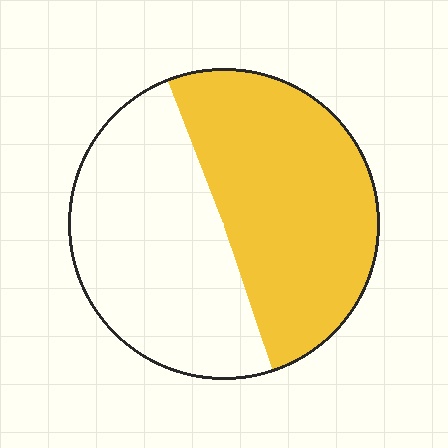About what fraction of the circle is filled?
About one half (1/2).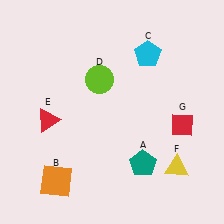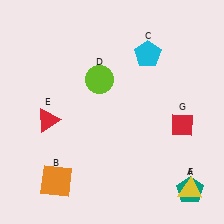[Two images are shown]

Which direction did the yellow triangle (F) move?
The yellow triangle (F) moved down.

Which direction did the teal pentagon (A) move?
The teal pentagon (A) moved right.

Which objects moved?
The objects that moved are: the teal pentagon (A), the yellow triangle (F).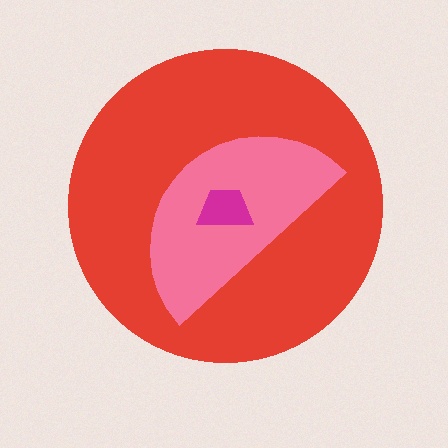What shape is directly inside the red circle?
The pink semicircle.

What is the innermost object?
The magenta trapezoid.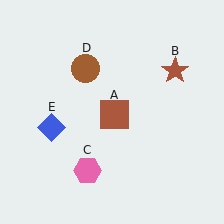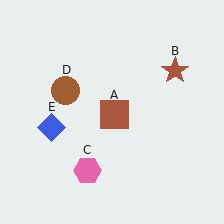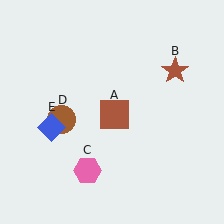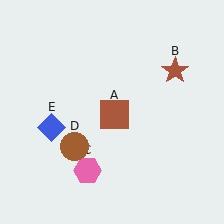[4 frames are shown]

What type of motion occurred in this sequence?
The brown circle (object D) rotated counterclockwise around the center of the scene.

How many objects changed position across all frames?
1 object changed position: brown circle (object D).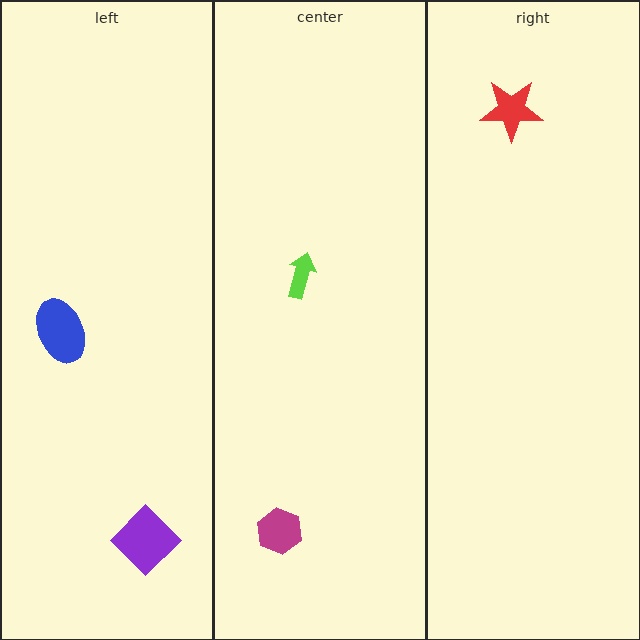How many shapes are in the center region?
2.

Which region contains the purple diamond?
The left region.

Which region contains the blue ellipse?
The left region.